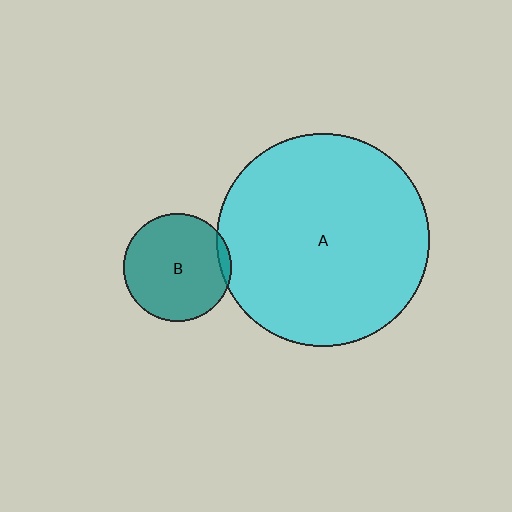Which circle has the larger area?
Circle A (cyan).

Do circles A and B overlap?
Yes.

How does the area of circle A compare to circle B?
Approximately 3.9 times.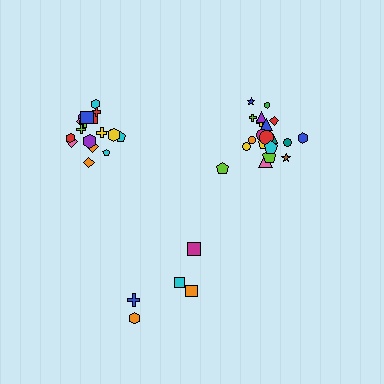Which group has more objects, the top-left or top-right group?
The top-right group.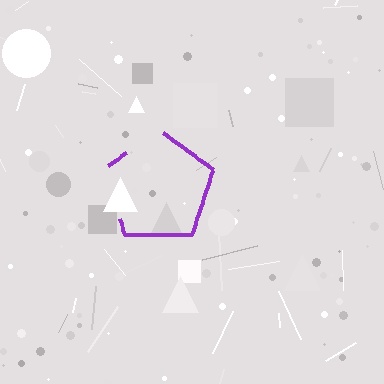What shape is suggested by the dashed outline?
The dashed outline suggests a pentagon.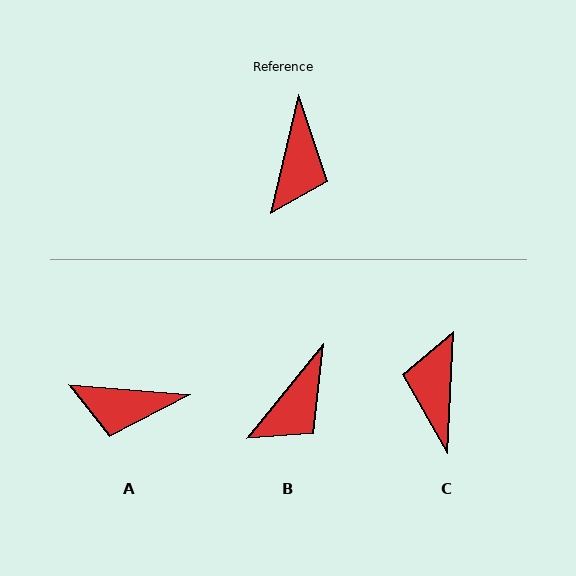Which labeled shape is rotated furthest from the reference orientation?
C, about 169 degrees away.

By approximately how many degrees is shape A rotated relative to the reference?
Approximately 81 degrees clockwise.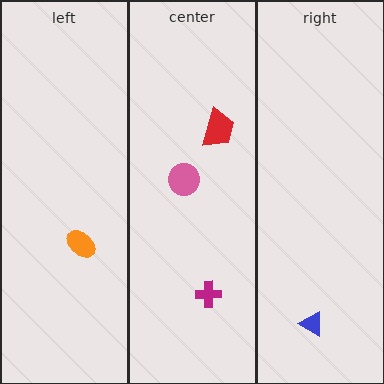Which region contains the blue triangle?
The right region.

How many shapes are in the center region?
3.